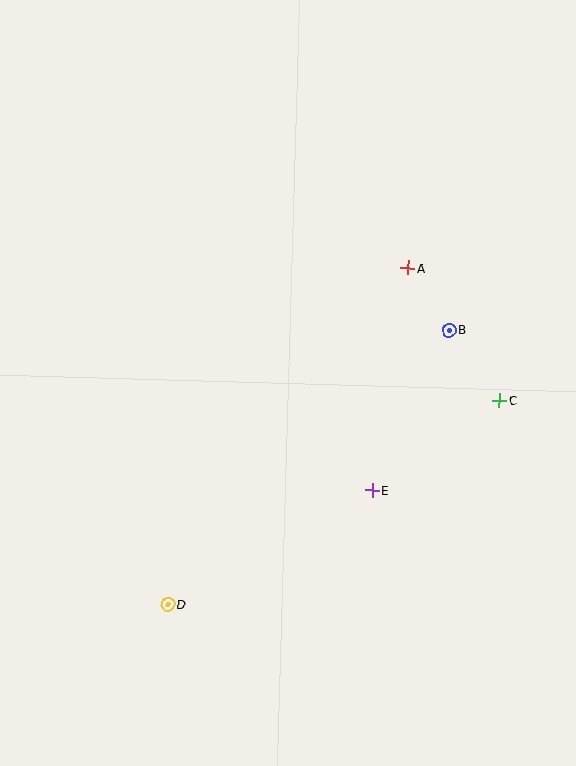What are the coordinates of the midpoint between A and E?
The midpoint between A and E is at (390, 379).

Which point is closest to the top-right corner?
Point A is closest to the top-right corner.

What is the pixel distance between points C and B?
The distance between C and B is 87 pixels.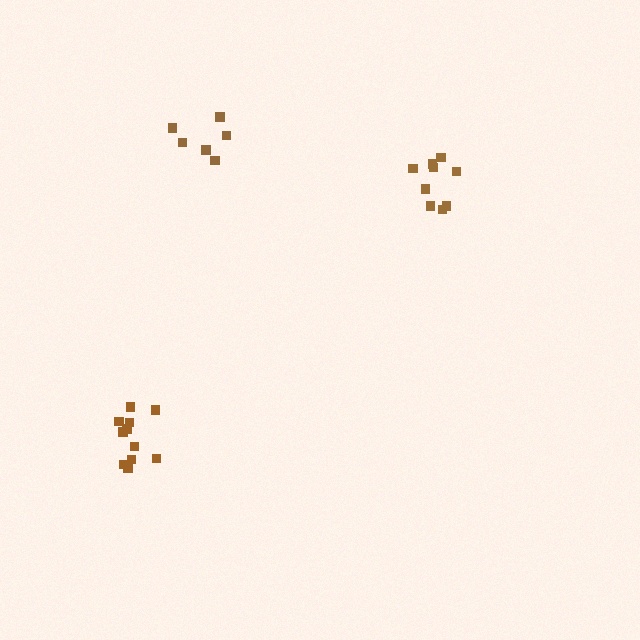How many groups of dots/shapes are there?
There are 3 groups.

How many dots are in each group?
Group 1: 9 dots, Group 2: 11 dots, Group 3: 6 dots (26 total).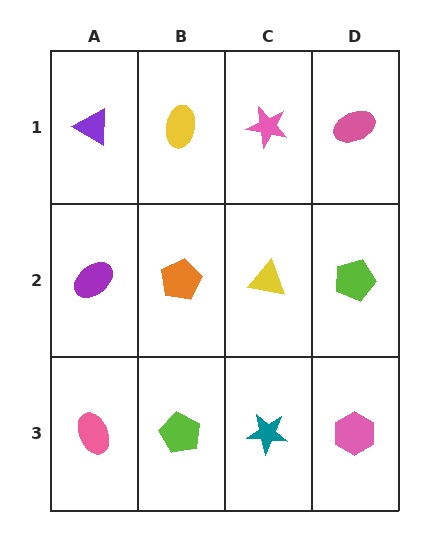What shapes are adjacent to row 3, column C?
A yellow triangle (row 2, column C), a lime pentagon (row 3, column B), a pink hexagon (row 3, column D).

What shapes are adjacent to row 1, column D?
A lime pentagon (row 2, column D), a pink star (row 1, column C).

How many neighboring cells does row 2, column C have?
4.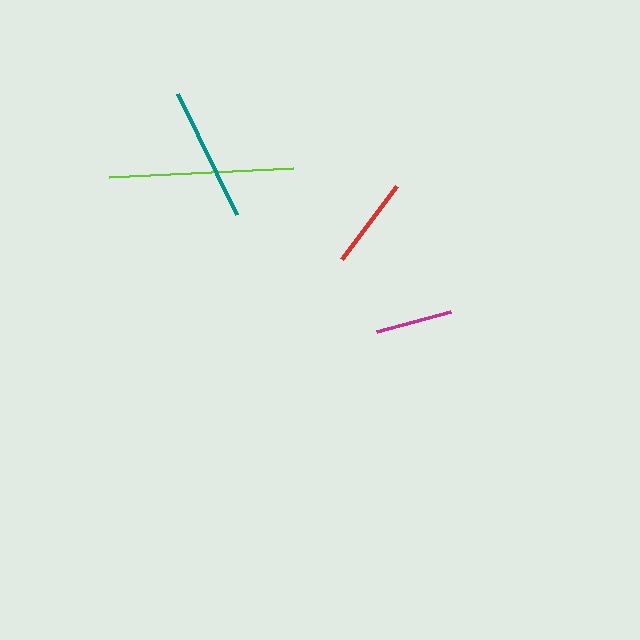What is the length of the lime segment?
The lime segment is approximately 185 pixels long.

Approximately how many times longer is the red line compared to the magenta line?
The red line is approximately 1.2 times the length of the magenta line.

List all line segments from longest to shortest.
From longest to shortest: lime, teal, red, magenta.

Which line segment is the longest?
The lime line is the longest at approximately 185 pixels.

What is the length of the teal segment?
The teal segment is approximately 134 pixels long.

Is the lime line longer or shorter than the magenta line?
The lime line is longer than the magenta line.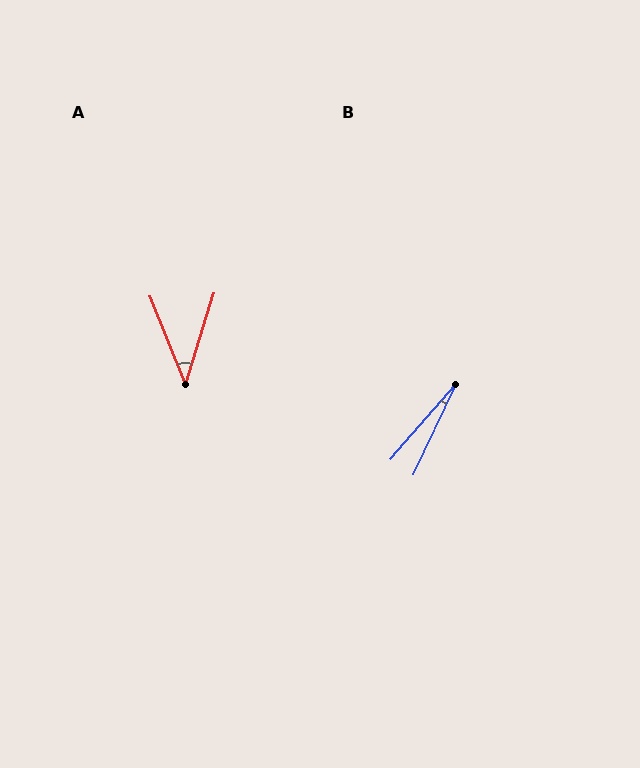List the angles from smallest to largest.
B (16°), A (39°).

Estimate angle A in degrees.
Approximately 39 degrees.